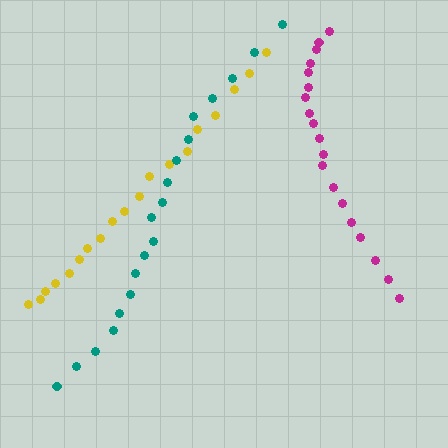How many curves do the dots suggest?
There are 3 distinct paths.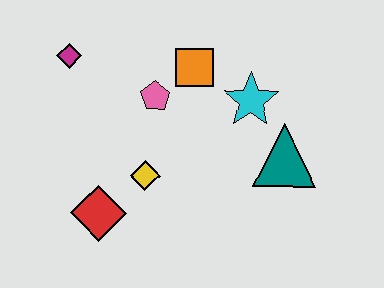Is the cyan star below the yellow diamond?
No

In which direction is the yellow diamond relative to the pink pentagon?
The yellow diamond is below the pink pentagon.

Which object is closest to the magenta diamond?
The pink pentagon is closest to the magenta diamond.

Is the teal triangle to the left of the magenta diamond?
No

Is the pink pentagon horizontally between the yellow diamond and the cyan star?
Yes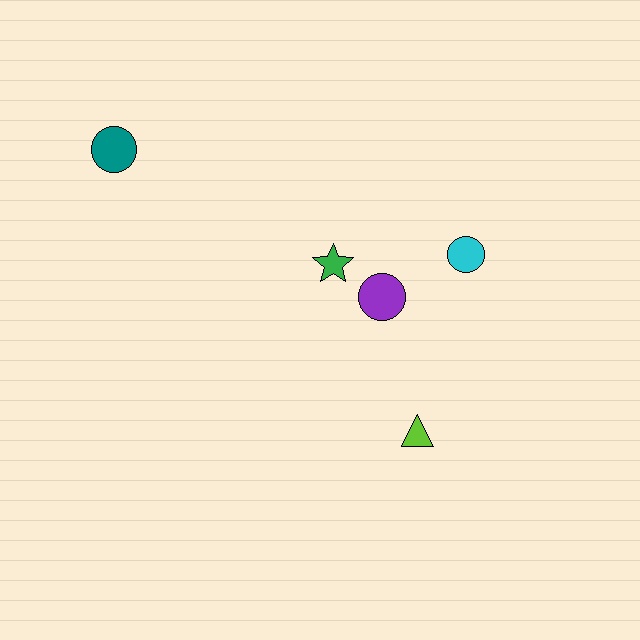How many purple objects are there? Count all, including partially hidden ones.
There is 1 purple object.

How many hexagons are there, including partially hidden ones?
There are no hexagons.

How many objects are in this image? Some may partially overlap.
There are 5 objects.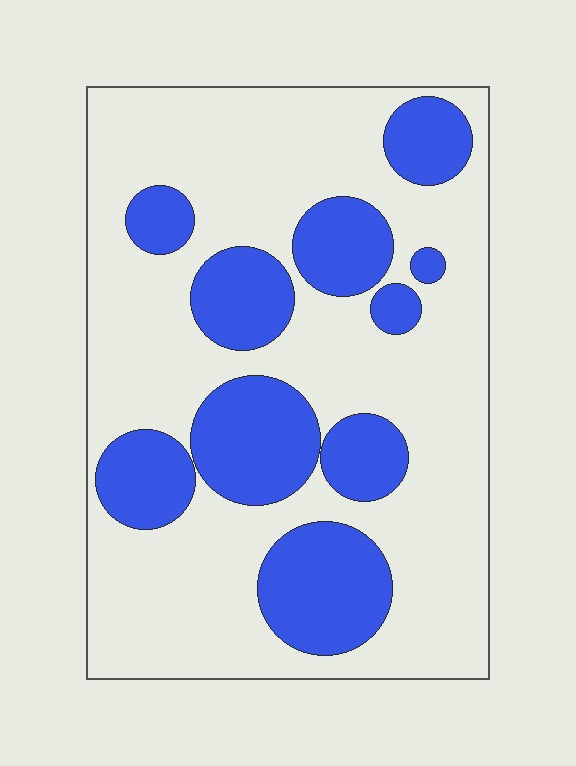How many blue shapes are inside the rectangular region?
10.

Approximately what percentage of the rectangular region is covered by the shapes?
Approximately 30%.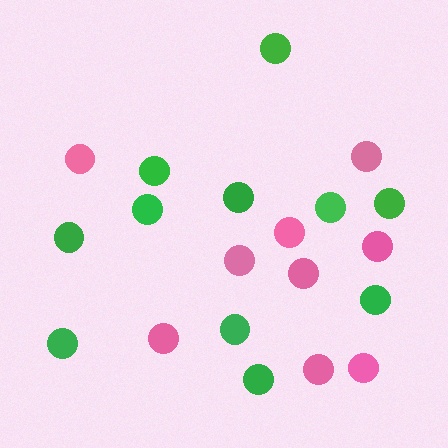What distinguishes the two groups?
There are 2 groups: one group of pink circles (9) and one group of green circles (11).